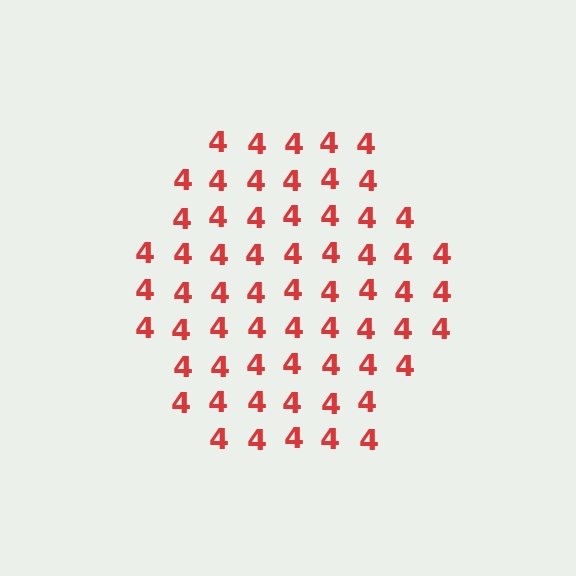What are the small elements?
The small elements are digit 4's.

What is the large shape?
The large shape is a hexagon.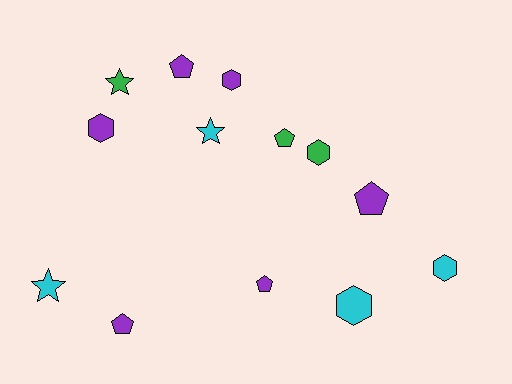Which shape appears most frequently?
Pentagon, with 5 objects.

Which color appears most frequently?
Purple, with 6 objects.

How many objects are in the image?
There are 13 objects.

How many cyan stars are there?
There are 2 cyan stars.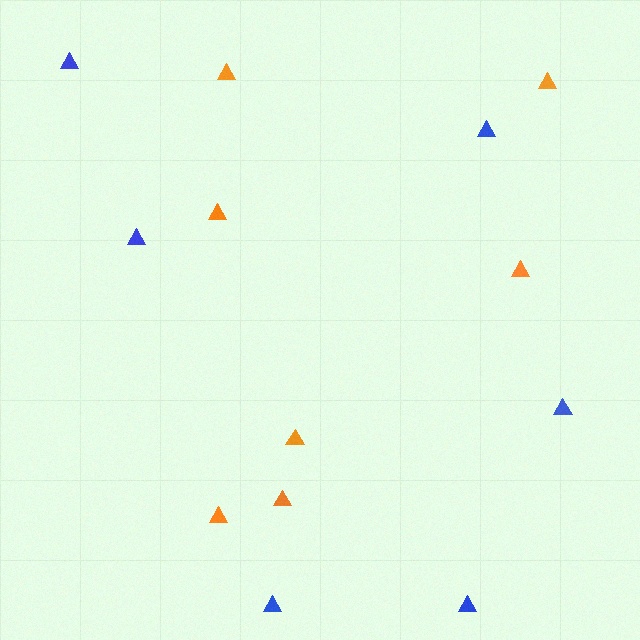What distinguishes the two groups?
There are 2 groups: one group of orange triangles (7) and one group of blue triangles (6).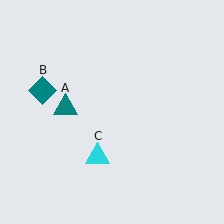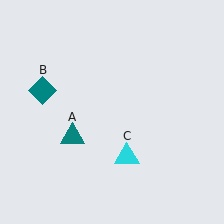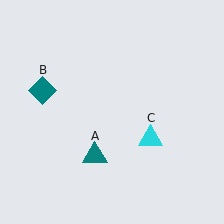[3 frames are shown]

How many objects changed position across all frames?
2 objects changed position: teal triangle (object A), cyan triangle (object C).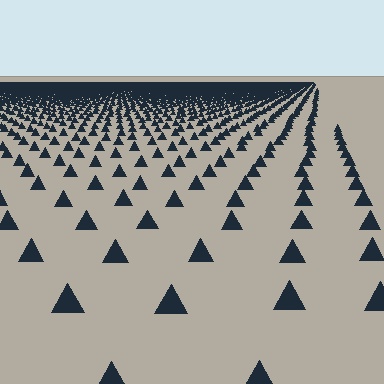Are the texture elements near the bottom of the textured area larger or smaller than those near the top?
Larger. Near the bottom, elements are closer to the viewer and appear at a bigger on-screen size.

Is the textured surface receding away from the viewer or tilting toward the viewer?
The surface is receding away from the viewer. Texture elements get smaller and denser toward the top.